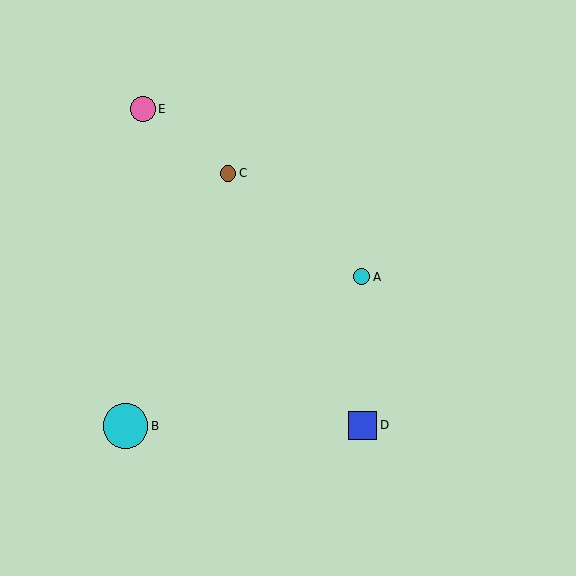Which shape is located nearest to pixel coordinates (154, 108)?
The pink circle (labeled E) at (143, 109) is nearest to that location.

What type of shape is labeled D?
Shape D is a blue square.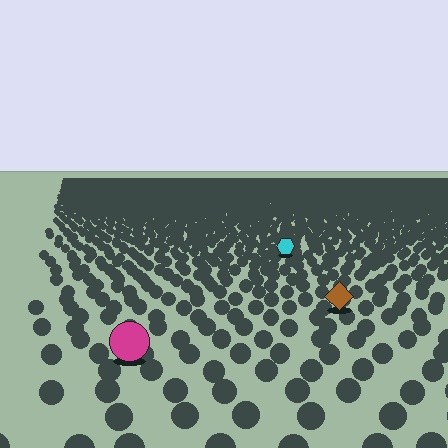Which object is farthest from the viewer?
The cyan hexagon is farthest from the viewer. It appears smaller and the ground texture around it is denser.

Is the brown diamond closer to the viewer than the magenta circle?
No. The magenta circle is closer — you can tell from the texture gradient: the ground texture is coarser near it.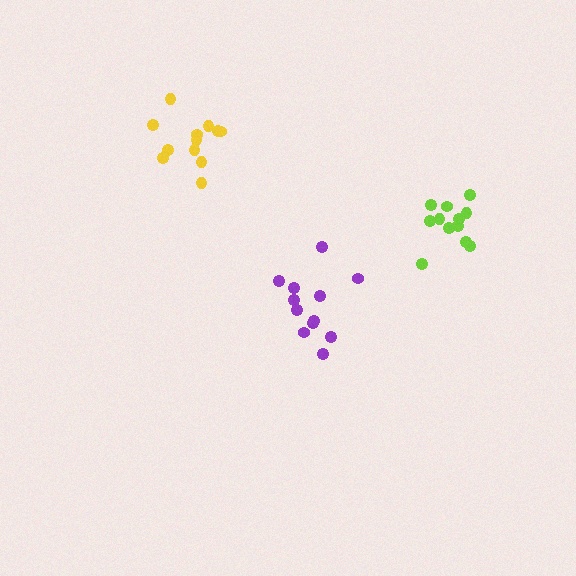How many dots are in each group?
Group 1: 12 dots, Group 2: 12 dots, Group 3: 12 dots (36 total).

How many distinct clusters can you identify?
There are 3 distinct clusters.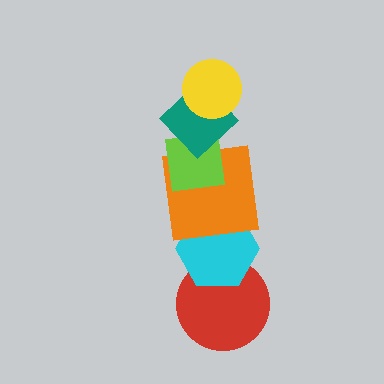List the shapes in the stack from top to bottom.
From top to bottom: the yellow circle, the teal diamond, the lime square, the orange square, the cyan hexagon, the red circle.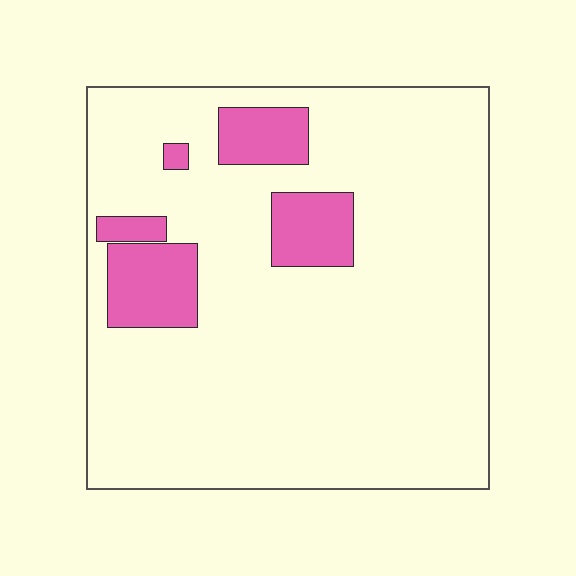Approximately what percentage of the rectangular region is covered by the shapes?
Approximately 15%.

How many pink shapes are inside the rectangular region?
5.